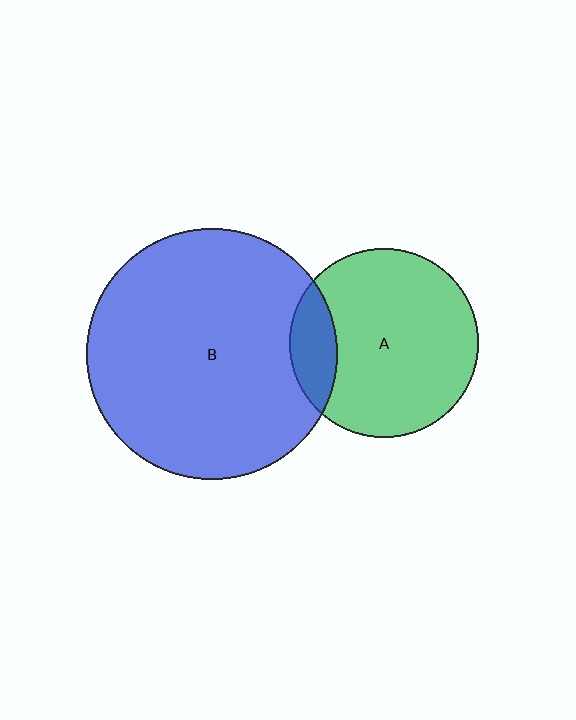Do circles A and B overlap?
Yes.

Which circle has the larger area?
Circle B (blue).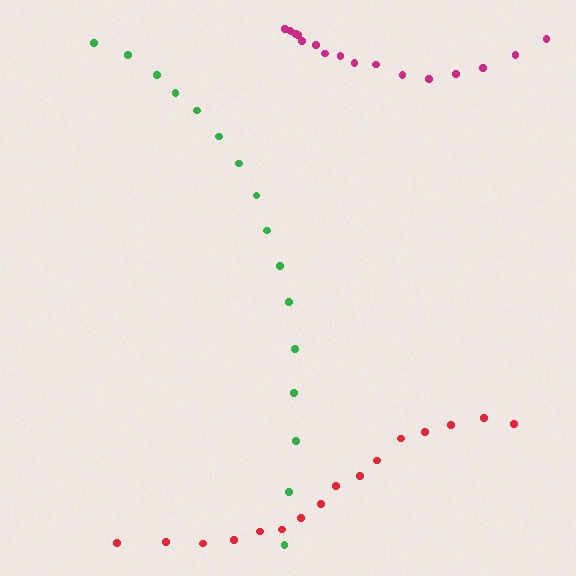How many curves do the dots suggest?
There are 3 distinct paths.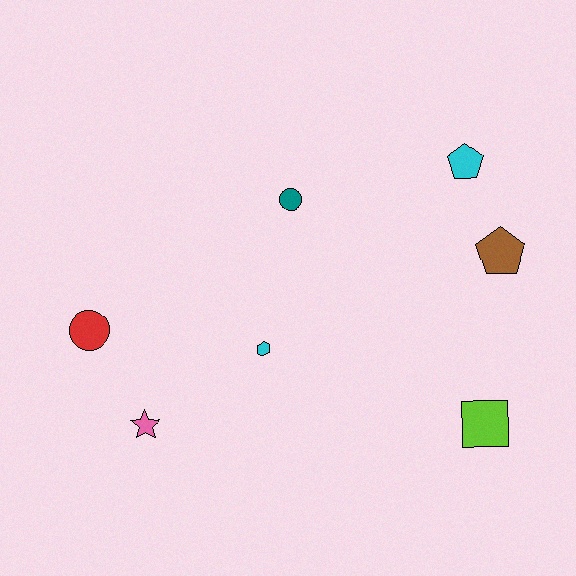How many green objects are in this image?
There are no green objects.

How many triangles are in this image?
There are no triangles.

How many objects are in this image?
There are 7 objects.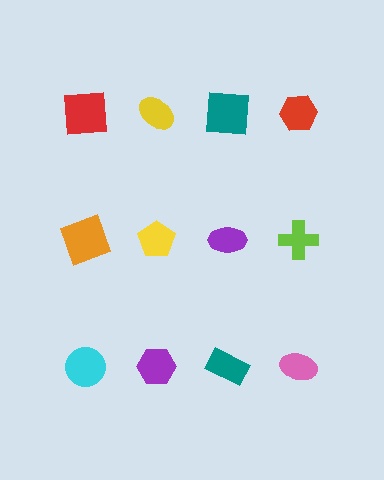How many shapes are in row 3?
4 shapes.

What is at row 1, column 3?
A teal square.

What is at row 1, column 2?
A yellow ellipse.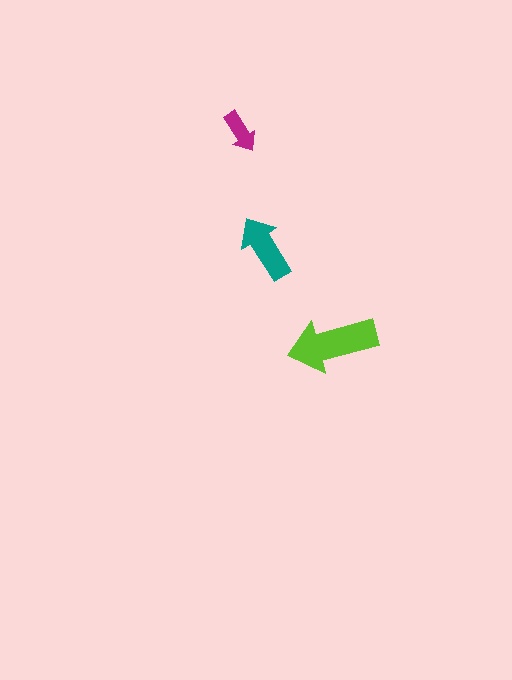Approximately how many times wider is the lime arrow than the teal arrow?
About 1.5 times wider.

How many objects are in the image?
There are 3 objects in the image.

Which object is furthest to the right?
The lime arrow is rightmost.